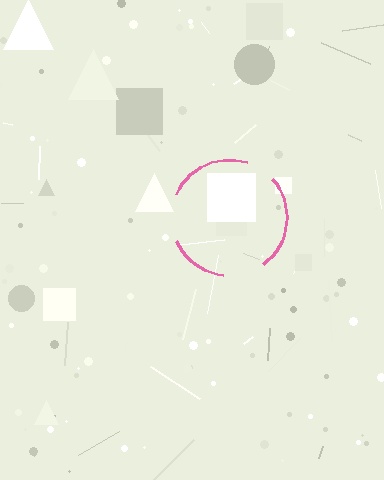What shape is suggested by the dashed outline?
The dashed outline suggests a circle.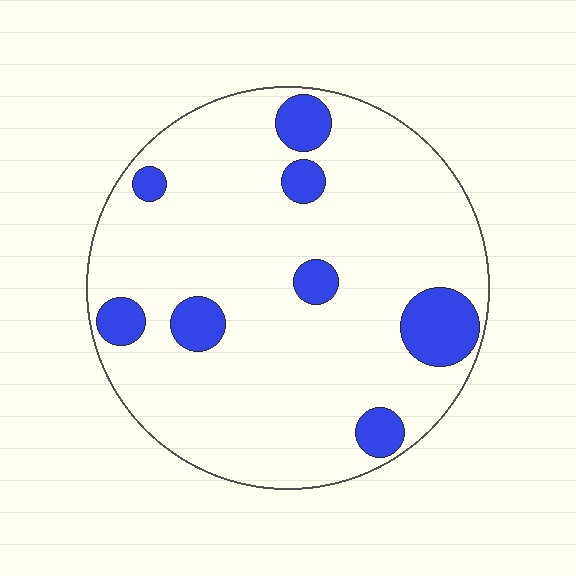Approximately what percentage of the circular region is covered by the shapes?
Approximately 15%.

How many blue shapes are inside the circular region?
8.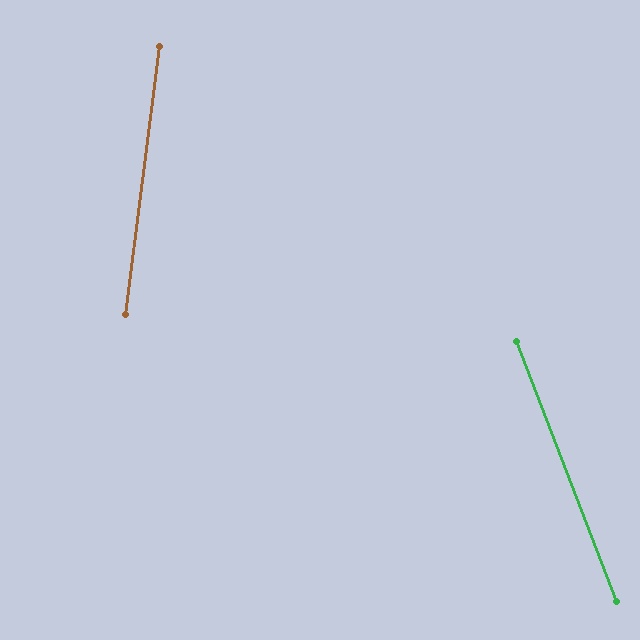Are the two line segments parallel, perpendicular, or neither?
Neither parallel nor perpendicular — they differ by about 28°.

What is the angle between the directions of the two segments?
Approximately 28 degrees.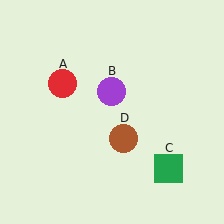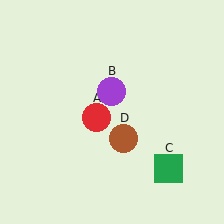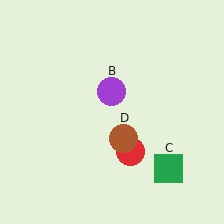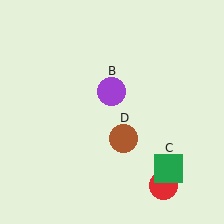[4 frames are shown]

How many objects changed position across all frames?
1 object changed position: red circle (object A).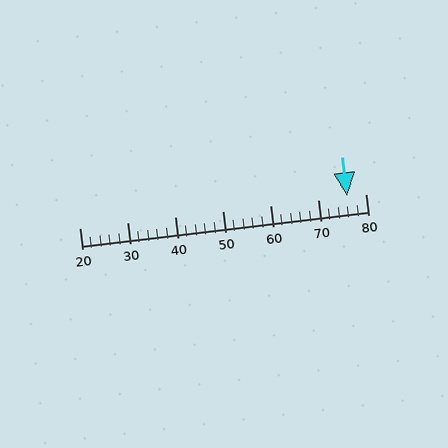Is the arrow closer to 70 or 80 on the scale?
The arrow is closer to 80.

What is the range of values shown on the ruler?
The ruler shows values from 20 to 80.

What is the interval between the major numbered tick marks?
The major tick marks are spaced 10 units apart.